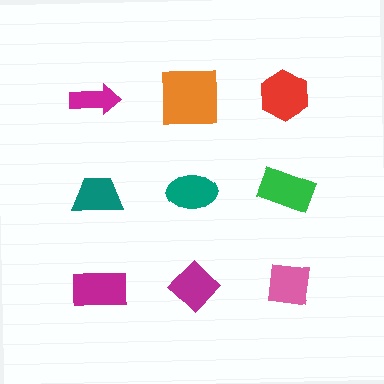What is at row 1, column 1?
A magenta arrow.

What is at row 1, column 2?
An orange square.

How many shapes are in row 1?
3 shapes.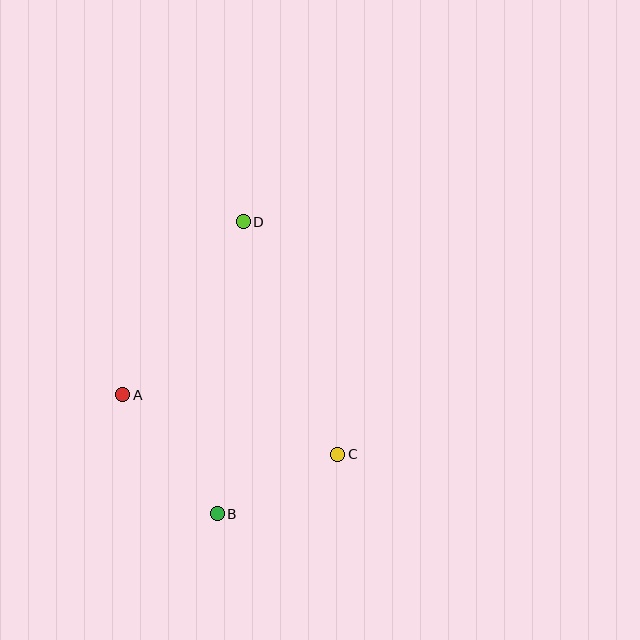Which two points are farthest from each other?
Points B and D are farthest from each other.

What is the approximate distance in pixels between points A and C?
The distance between A and C is approximately 223 pixels.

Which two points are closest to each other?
Points B and C are closest to each other.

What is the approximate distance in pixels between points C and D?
The distance between C and D is approximately 251 pixels.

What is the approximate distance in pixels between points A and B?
The distance between A and B is approximately 152 pixels.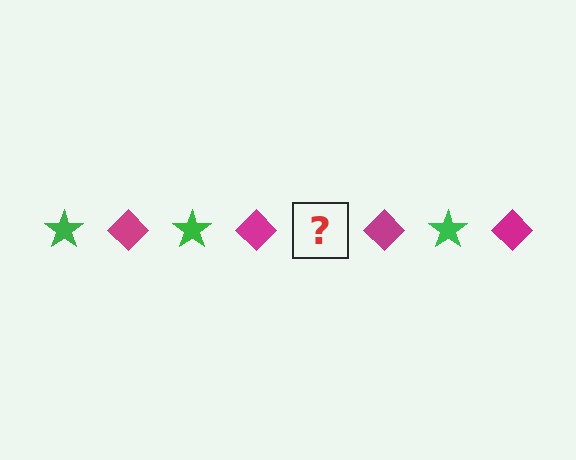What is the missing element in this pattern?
The missing element is a green star.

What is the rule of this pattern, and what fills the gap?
The rule is that the pattern alternates between green star and magenta diamond. The gap should be filled with a green star.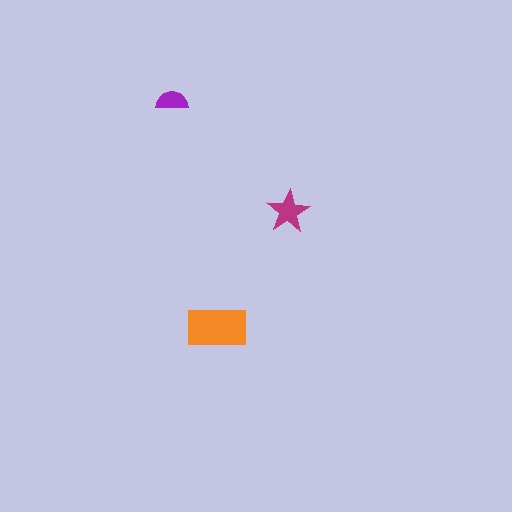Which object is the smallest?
The purple semicircle.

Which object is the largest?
The orange rectangle.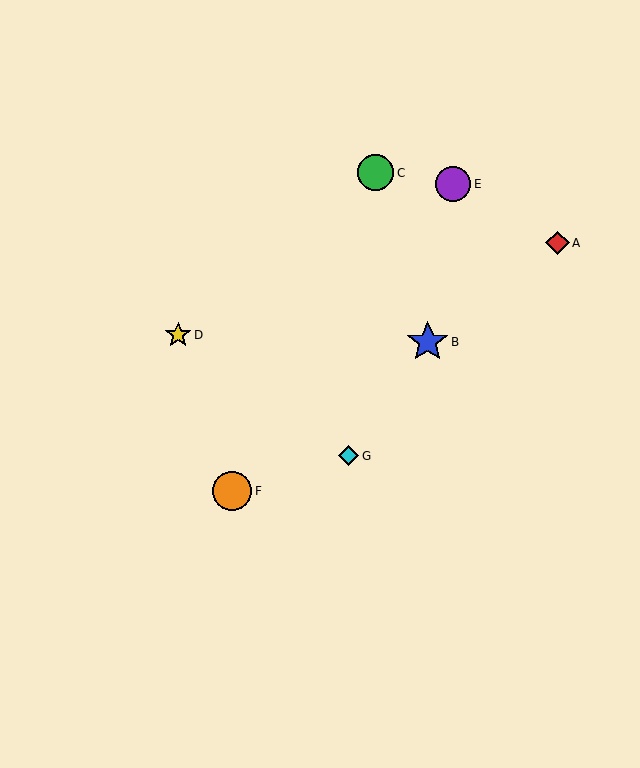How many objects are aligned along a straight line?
3 objects (A, B, F) are aligned along a straight line.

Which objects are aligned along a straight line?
Objects A, B, F are aligned along a straight line.